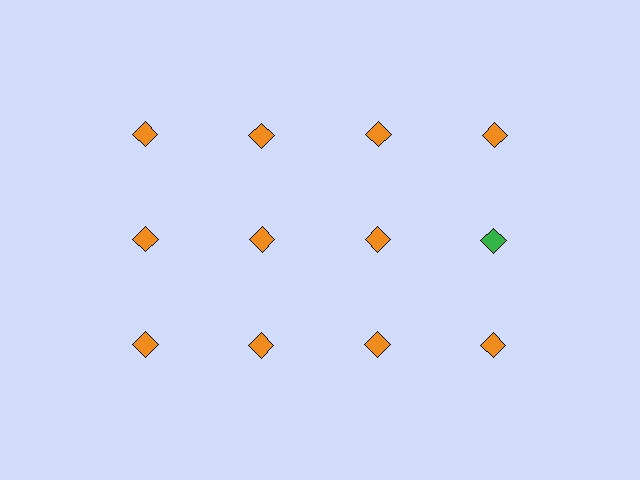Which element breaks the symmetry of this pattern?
The green diamond in the second row, second from right column breaks the symmetry. All other shapes are orange diamonds.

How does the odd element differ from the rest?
It has a different color: green instead of orange.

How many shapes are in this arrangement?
There are 12 shapes arranged in a grid pattern.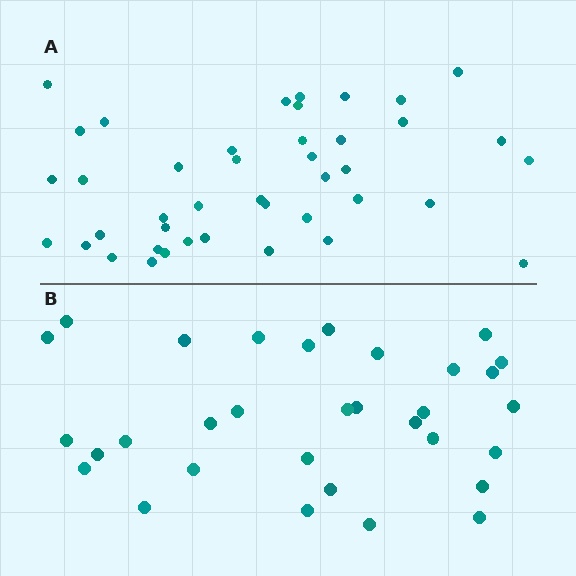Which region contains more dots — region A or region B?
Region A (the top region) has more dots.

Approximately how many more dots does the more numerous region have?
Region A has roughly 10 or so more dots than region B.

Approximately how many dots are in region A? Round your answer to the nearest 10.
About 40 dots. (The exact count is 42, which rounds to 40.)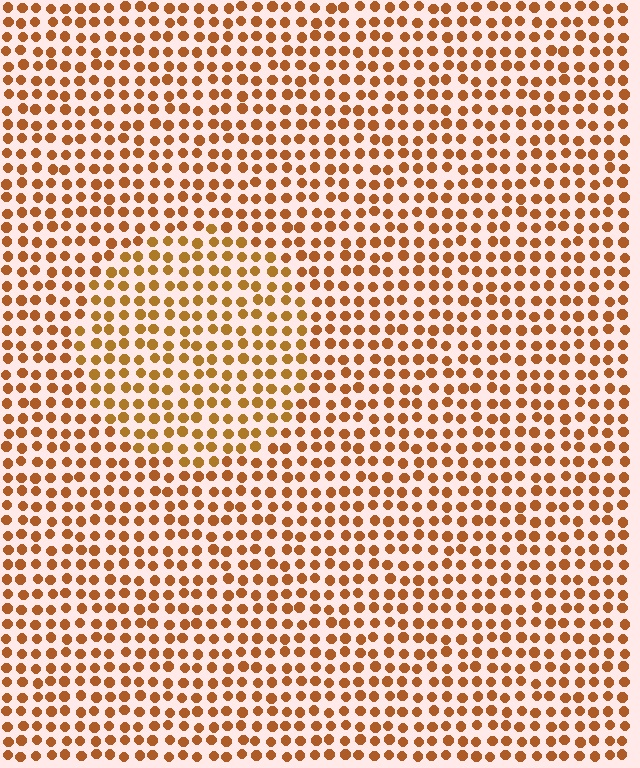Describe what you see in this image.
The image is filled with small brown elements in a uniform arrangement. A circle-shaped region is visible where the elements are tinted to a slightly different hue, forming a subtle color boundary.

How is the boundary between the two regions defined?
The boundary is defined purely by a slight shift in hue (about 14 degrees). Spacing, size, and orientation are identical on both sides.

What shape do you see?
I see a circle.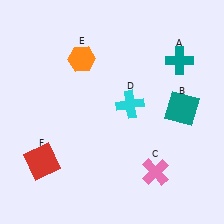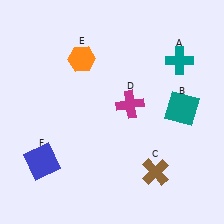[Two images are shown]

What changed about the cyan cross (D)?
In Image 1, D is cyan. In Image 2, it changed to magenta.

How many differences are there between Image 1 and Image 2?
There are 3 differences between the two images.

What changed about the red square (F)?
In Image 1, F is red. In Image 2, it changed to blue.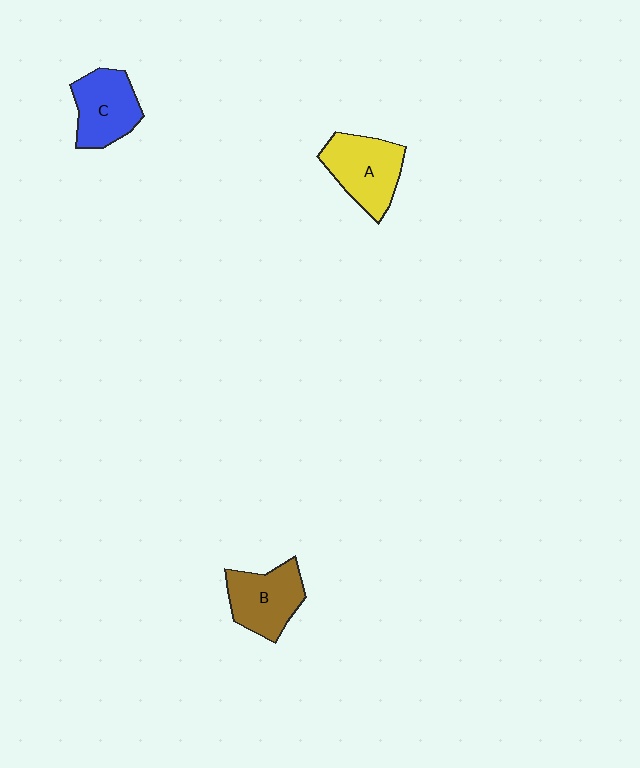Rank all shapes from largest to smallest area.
From largest to smallest: A (yellow), B (brown), C (blue).